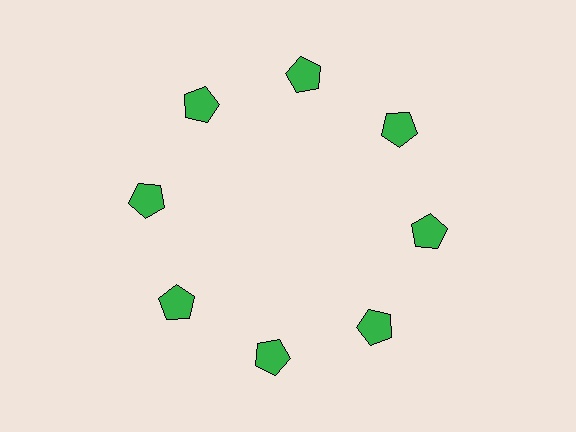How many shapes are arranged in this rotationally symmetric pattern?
There are 8 shapes, arranged in 8 groups of 1.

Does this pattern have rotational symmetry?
Yes, this pattern has 8-fold rotational symmetry. It looks the same after rotating 45 degrees around the center.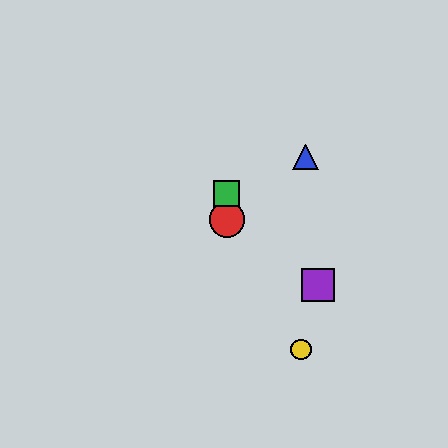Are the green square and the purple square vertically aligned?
No, the green square is at x≈227 and the purple square is at x≈318.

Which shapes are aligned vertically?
The red circle, the green square are aligned vertically.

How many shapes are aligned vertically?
2 shapes (the red circle, the green square) are aligned vertically.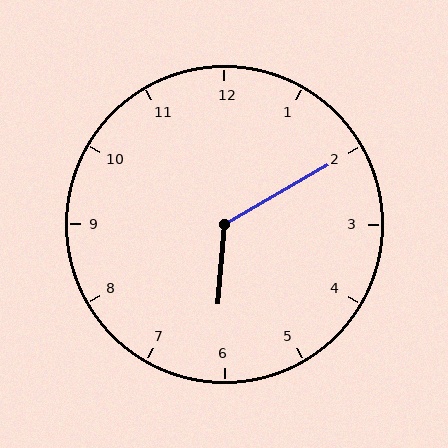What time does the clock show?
6:10.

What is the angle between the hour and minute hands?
Approximately 125 degrees.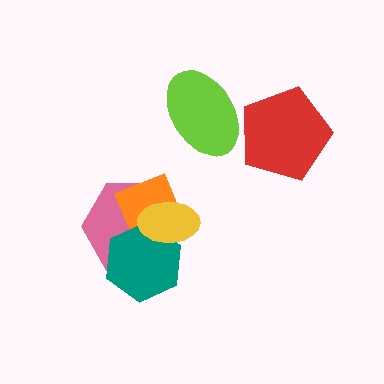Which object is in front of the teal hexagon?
The yellow ellipse is in front of the teal hexagon.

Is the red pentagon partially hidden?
No, no other shape covers it.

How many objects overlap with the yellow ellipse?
3 objects overlap with the yellow ellipse.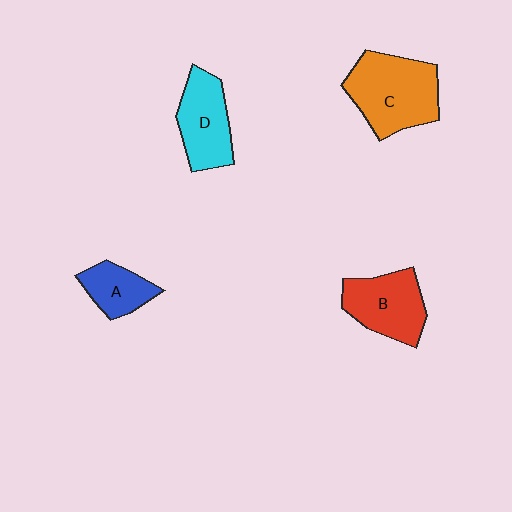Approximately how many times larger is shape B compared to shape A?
Approximately 1.6 times.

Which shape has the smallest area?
Shape A (blue).